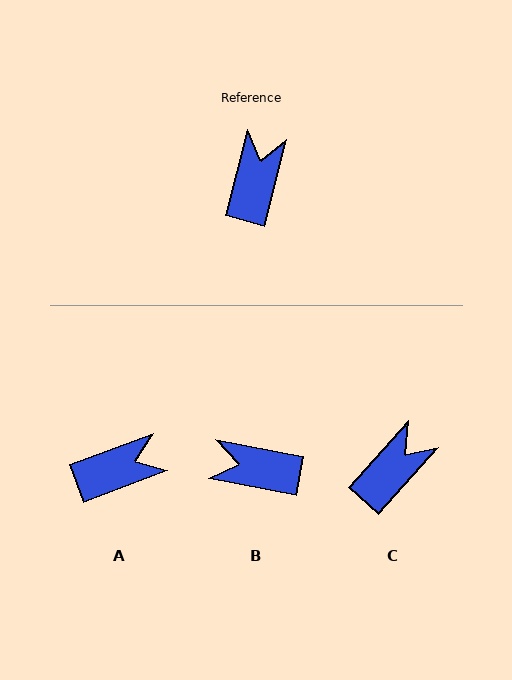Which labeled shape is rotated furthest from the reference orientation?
B, about 94 degrees away.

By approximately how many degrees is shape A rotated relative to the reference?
Approximately 55 degrees clockwise.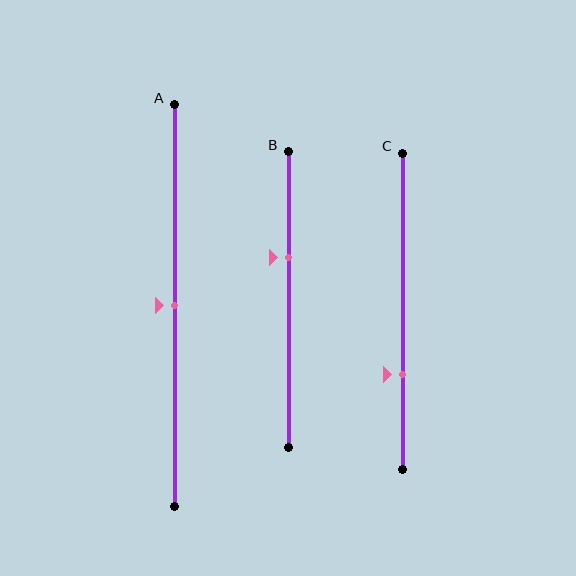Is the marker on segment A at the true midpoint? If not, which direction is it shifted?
Yes, the marker on segment A is at the true midpoint.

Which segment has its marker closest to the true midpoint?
Segment A has its marker closest to the true midpoint.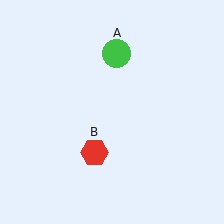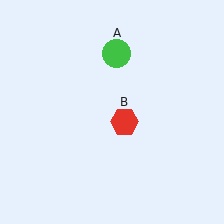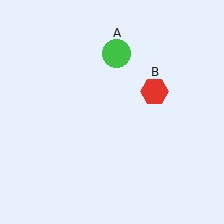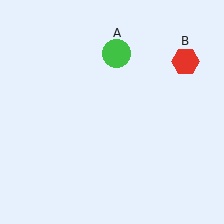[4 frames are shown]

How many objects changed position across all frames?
1 object changed position: red hexagon (object B).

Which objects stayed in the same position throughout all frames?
Green circle (object A) remained stationary.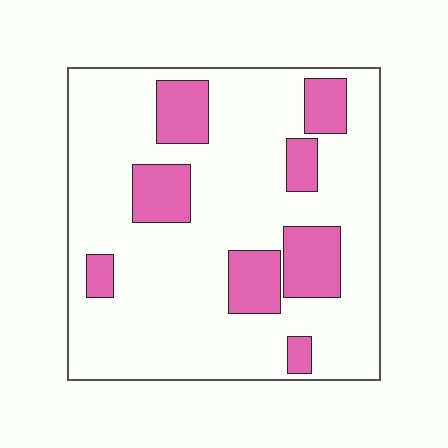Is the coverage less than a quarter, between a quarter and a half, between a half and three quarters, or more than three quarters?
Less than a quarter.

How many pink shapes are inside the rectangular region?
8.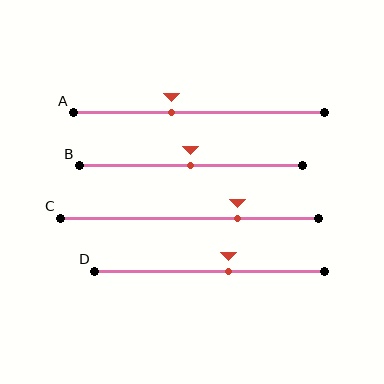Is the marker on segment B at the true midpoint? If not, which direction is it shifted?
Yes, the marker on segment B is at the true midpoint.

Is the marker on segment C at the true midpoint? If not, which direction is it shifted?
No, the marker on segment C is shifted to the right by about 19% of the segment length.